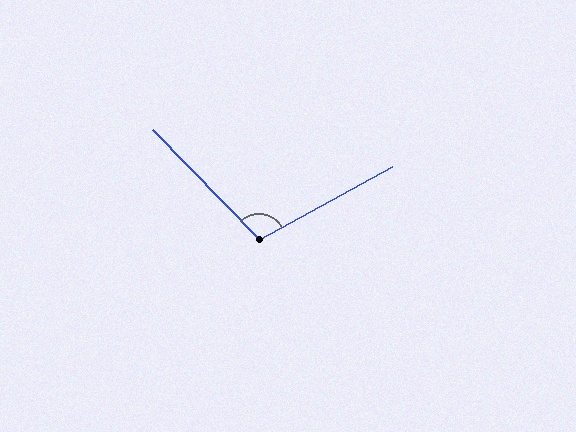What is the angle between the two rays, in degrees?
Approximately 106 degrees.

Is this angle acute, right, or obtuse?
It is obtuse.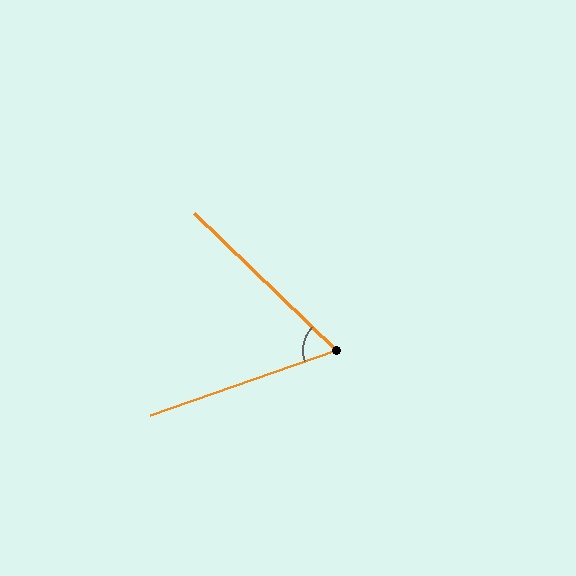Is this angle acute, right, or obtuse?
It is acute.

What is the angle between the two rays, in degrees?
Approximately 63 degrees.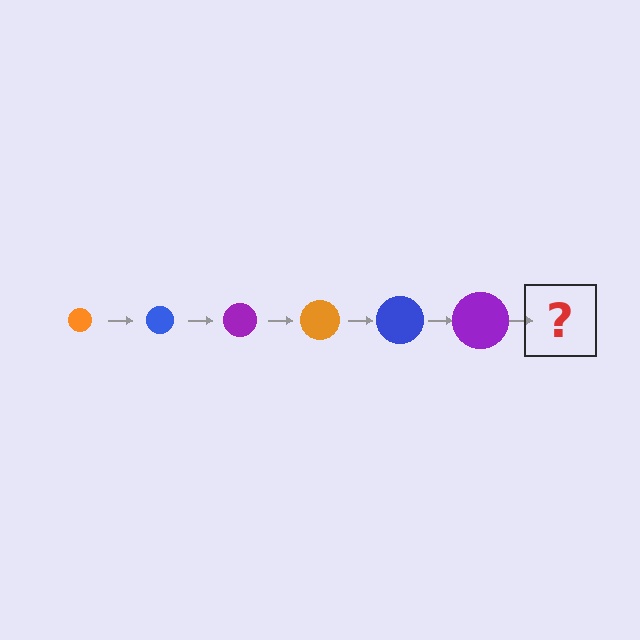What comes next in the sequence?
The next element should be an orange circle, larger than the previous one.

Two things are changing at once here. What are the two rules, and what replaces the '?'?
The two rules are that the circle grows larger each step and the color cycles through orange, blue, and purple. The '?' should be an orange circle, larger than the previous one.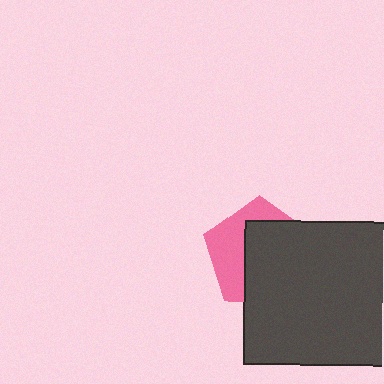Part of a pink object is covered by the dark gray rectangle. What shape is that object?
It is a pentagon.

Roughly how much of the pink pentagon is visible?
A small part of it is visible (roughly 41%).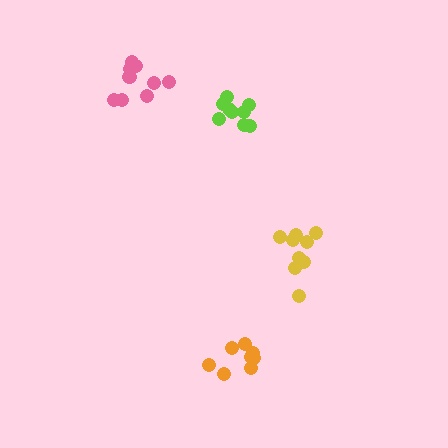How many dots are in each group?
Group 1: 10 dots, Group 2: 10 dots, Group 3: 9 dots, Group 4: 8 dots (37 total).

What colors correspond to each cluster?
The clusters are colored: lime, pink, yellow, orange.